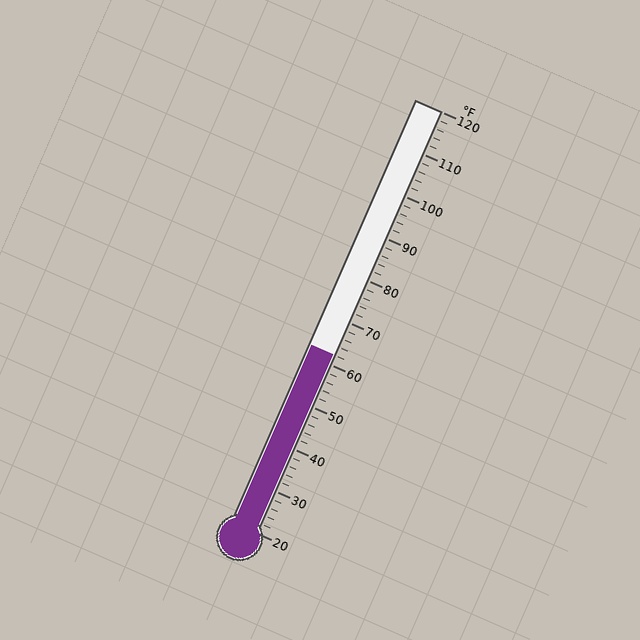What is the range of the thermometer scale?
The thermometer scale ranges from 20°F to 120°F.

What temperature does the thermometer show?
The thermometer shows approximately 62°F.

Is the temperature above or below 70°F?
The temperature is below 70°F.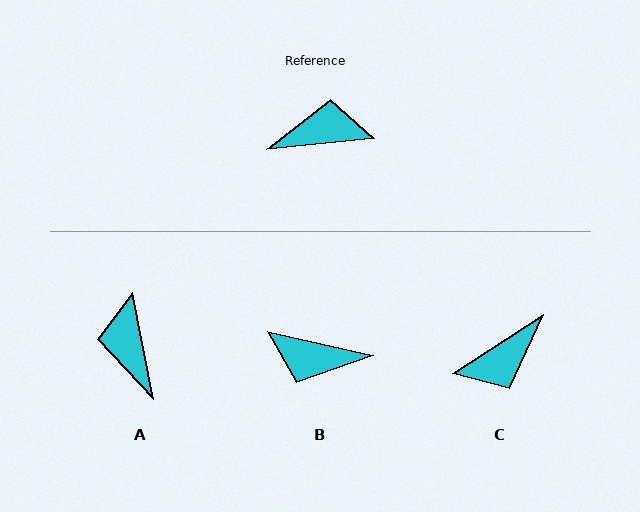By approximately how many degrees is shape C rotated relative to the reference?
Approximately 153 degrees clockwise.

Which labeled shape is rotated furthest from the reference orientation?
B, about 161 degrees away.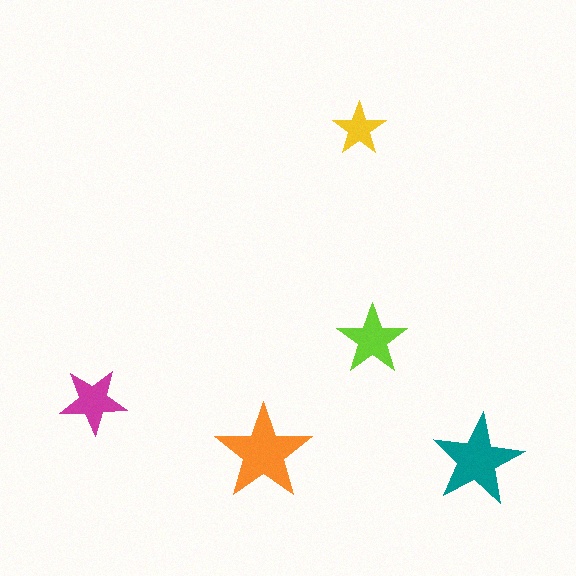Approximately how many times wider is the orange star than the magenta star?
About 1.5 times wider.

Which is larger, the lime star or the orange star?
The orange one.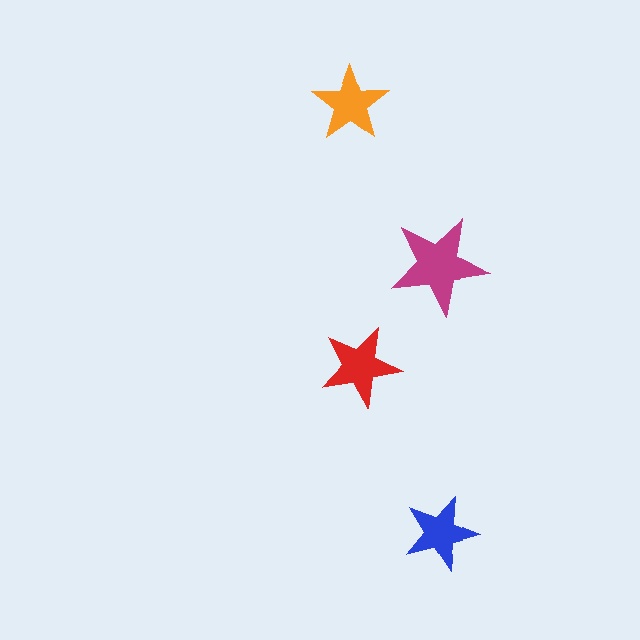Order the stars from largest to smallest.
the magenta one, the red one, the orange one, the blue one.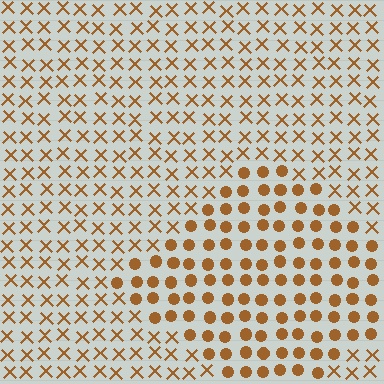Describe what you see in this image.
The image is filled with small brown elements arranged in a uniform grid. A diamond-shaped region contains circles, while the surrounding area contains X marks. The boundary is defined purely by the change in element shape.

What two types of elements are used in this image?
The image uses circles inside the diamond region and X marks outside it.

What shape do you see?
I see a diamond.